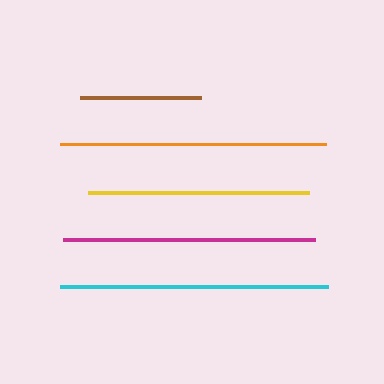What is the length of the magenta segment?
The magenta segment is approximately 252 pixels long.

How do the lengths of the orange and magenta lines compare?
The orange and magenta lines are approximately the same length.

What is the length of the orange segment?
The orange segment is approximately 266 pixels long.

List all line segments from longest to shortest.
From longest to shortest: cyan, orange, magenta, yellow, brown.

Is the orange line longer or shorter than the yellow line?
The orange line is longer than the yellow line.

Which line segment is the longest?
The cyan line is the longest at approximately 268 pixels.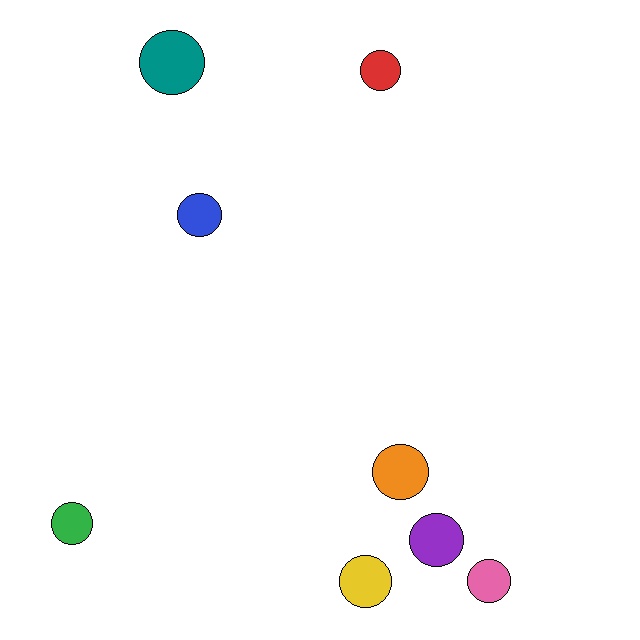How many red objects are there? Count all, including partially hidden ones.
There is 1 red object.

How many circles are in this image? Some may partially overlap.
There are 8 circles.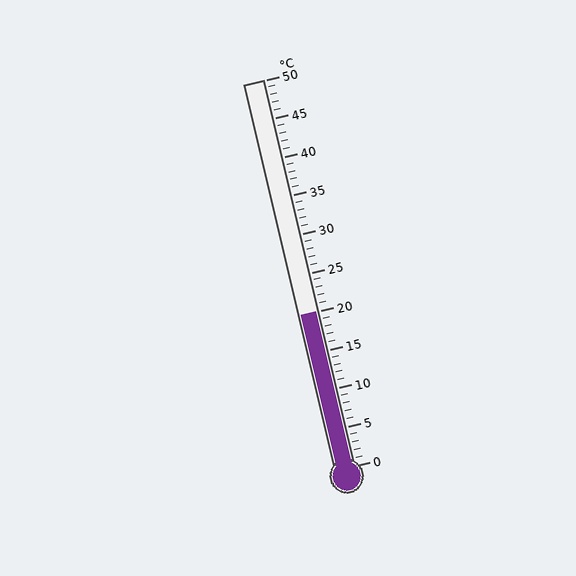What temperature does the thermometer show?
The thermometer shows approximately 20°C.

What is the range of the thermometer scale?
The thermometer scale ranges from 0°C to 50°C.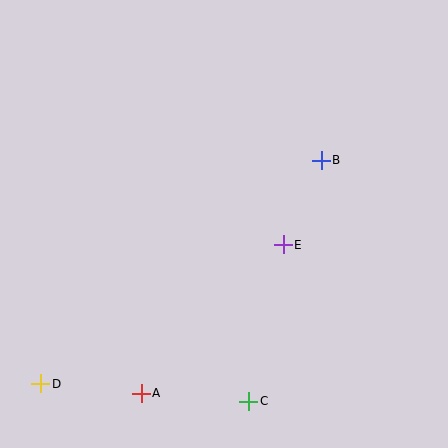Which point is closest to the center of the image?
Point E at (283, 245) is closest to the center.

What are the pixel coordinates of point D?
Point D is at (41, 384).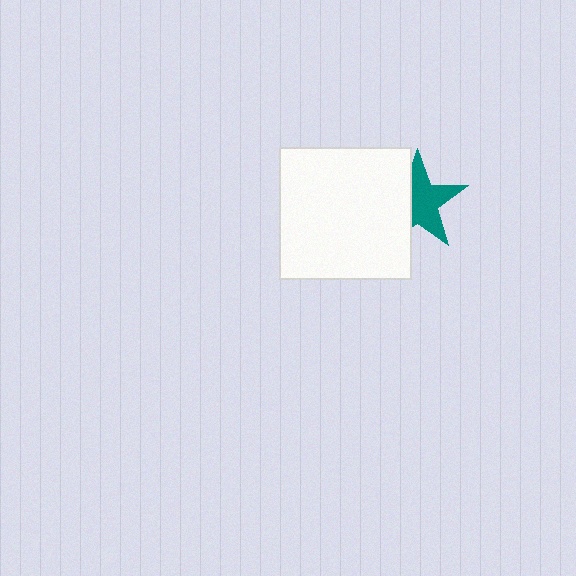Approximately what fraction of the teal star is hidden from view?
Roughly 37% of the teal star is hidden behind the white square.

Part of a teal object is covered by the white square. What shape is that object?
It is a star.